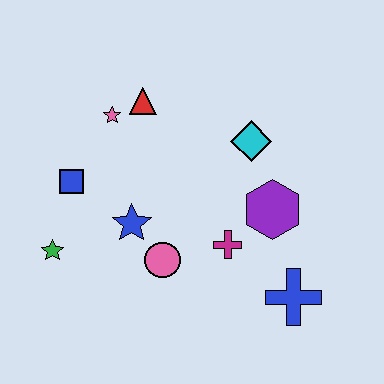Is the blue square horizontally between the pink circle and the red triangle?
No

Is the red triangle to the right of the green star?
Yes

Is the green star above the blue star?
No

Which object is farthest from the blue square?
The blue cross is farthest from the blue square.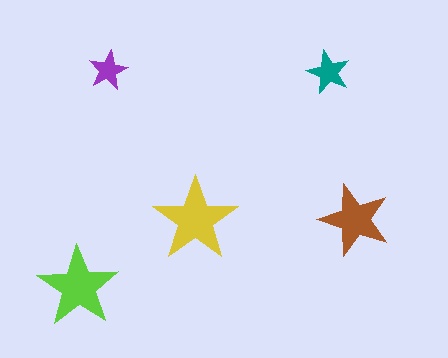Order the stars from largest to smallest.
the yellow one, the lime one, the brown one, the teal one, the purple one.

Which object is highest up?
The purple star is topmost.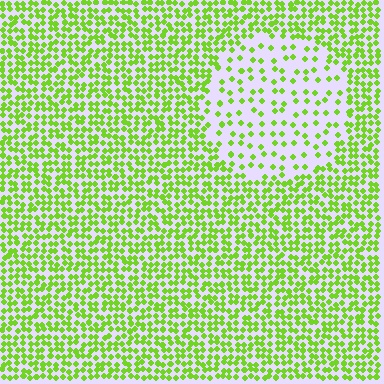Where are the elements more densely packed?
The elements are more densely packed outside the circle boundary.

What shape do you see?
I see a circle.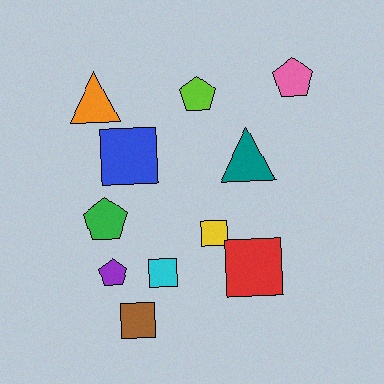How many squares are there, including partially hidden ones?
There are 5 squares.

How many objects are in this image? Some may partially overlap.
There are 11 objects.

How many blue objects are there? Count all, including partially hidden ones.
There is 1 blue object.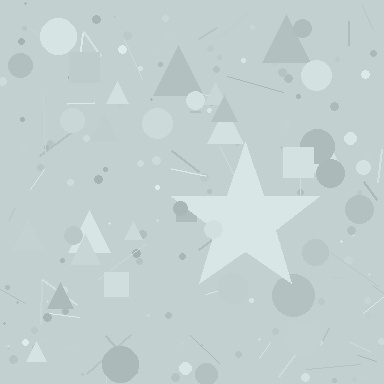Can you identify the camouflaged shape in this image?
The camouflaged shape is a star.